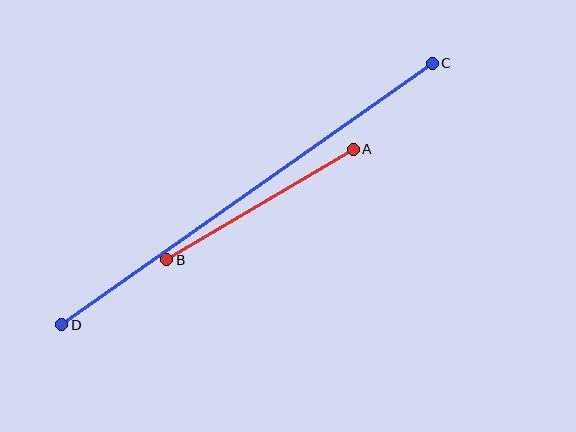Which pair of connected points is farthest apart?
Points C and D are farthest apart.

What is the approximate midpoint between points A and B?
The midpoint is at approximately (260, 205) pixels.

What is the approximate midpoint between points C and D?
The midpoint is at approximately (247, 194) pixels.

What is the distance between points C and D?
The distance is approximately 454 pixels.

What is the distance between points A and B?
The distance is approximately 217 pixels.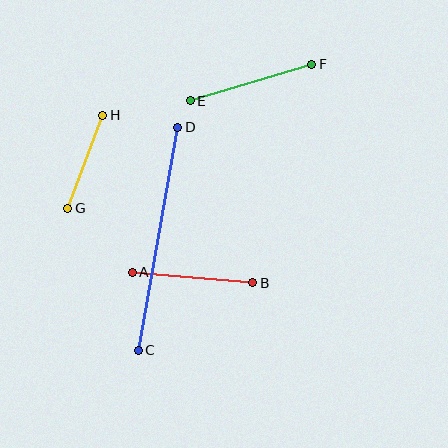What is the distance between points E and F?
The distance is approximately 127 pixels.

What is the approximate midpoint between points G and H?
The midpoint is at approximately (85, 162) pixels.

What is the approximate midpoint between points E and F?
The midpoint is at approximately (251, 82) pixels.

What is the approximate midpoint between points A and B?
The midpoint is at approximately (193, 277) pixels.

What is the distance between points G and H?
The distance is approximately 99 pixels.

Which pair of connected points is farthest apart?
Points C and D are farthest apart.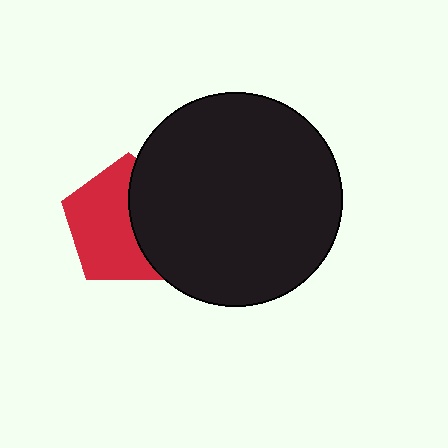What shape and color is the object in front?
The object in front is a black circle.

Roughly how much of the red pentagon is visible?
About half of it is visible (roughly 59%).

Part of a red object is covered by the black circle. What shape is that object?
It is a pentagon.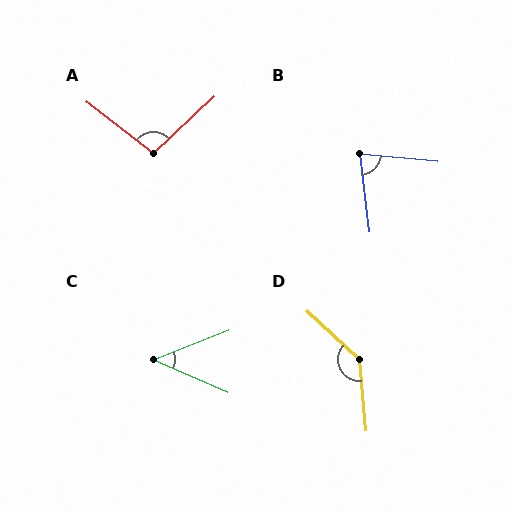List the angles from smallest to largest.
C (45°), B (77°), A (99°), D (137°).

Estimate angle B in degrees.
Approximately 77 degrees.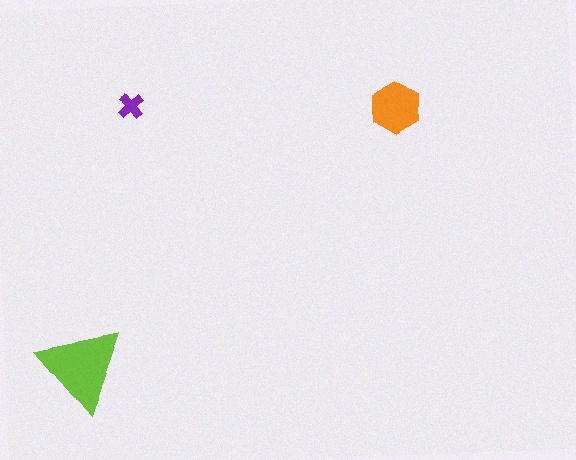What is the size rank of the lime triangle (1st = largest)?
1st.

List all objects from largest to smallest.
The lime triangle, the orange hexagon, the purple cross.